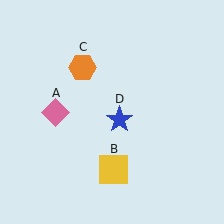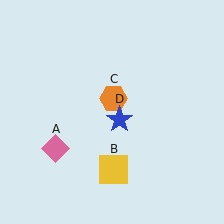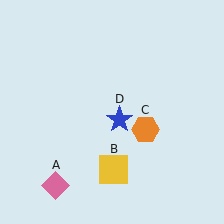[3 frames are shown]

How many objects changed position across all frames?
2 objects changed position: pink diamond (object A), orange hexagon (object C).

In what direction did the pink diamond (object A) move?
The pink diamond (object A) moved down.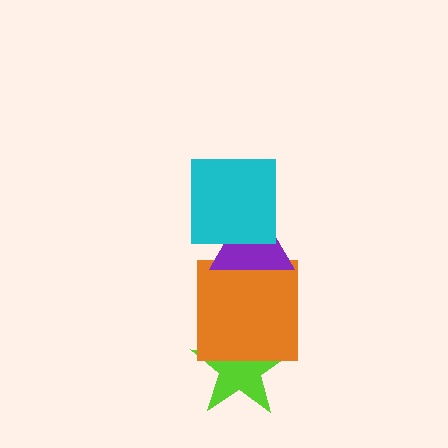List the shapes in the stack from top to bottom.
From top to bottom: the cyan square, the purple triangle, the orange square, the lime star.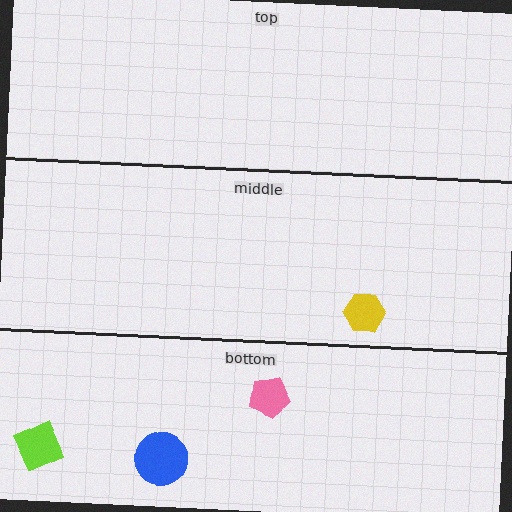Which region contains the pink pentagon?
The bottom region.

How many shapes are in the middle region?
1.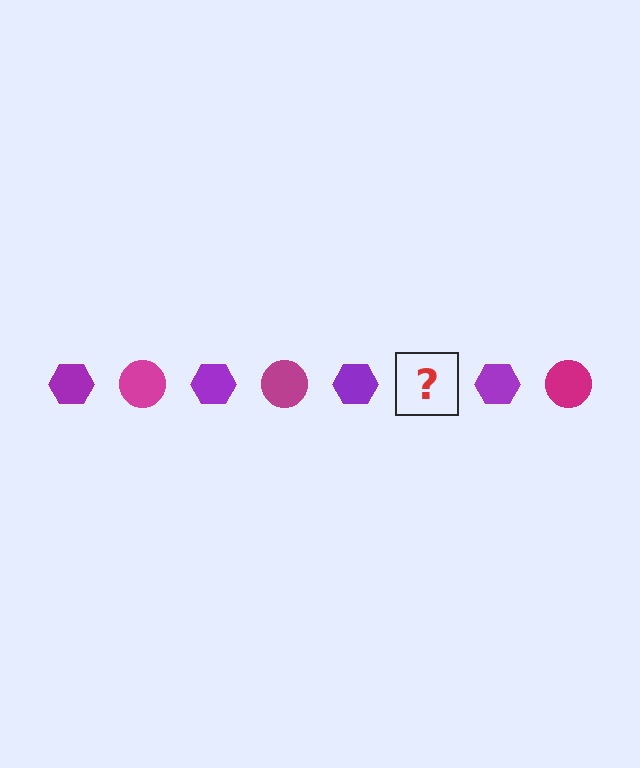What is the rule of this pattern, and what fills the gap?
The rule is that the pattern alternates between purple hexagon and magenta circle. The gap should be filled with a magenta circle.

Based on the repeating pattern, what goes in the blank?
The blank should be a magenta circle.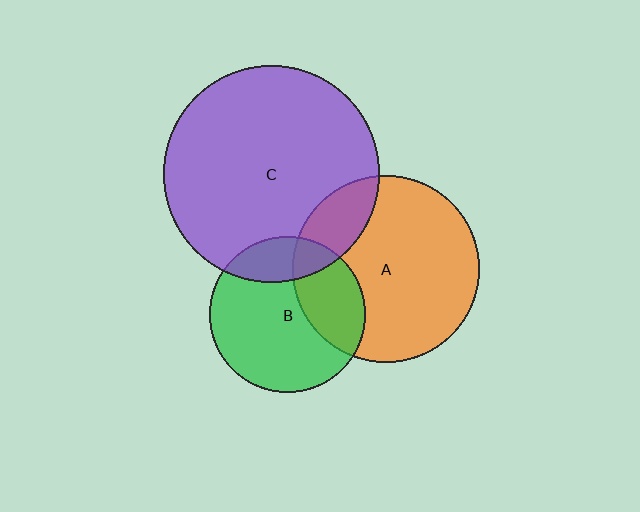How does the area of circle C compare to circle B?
Approximately 1.9 times.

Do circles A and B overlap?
Yes.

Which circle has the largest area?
Circle C (purple).